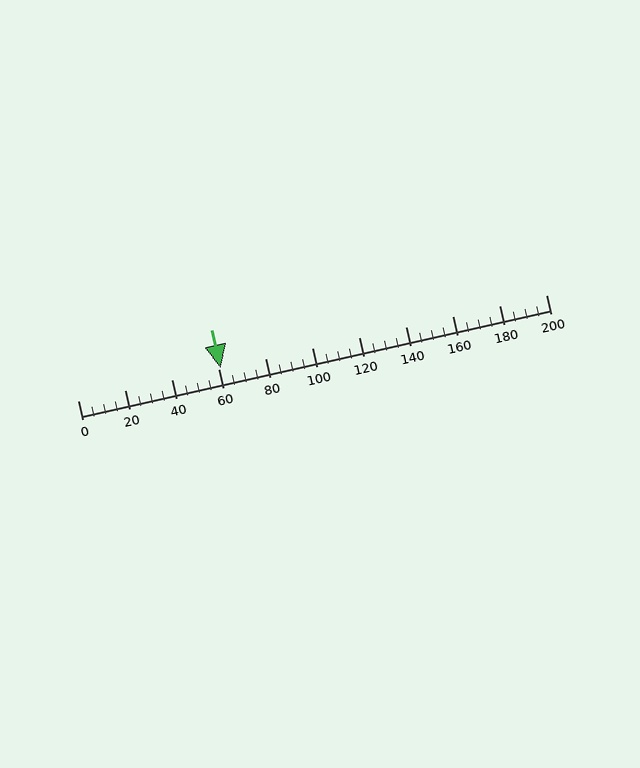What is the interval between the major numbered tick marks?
The major tick marks are spaced 20 units apart.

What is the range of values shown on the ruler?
The ruler shows values from 0 to 200.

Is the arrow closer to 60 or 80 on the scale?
The arrow is closer to 60.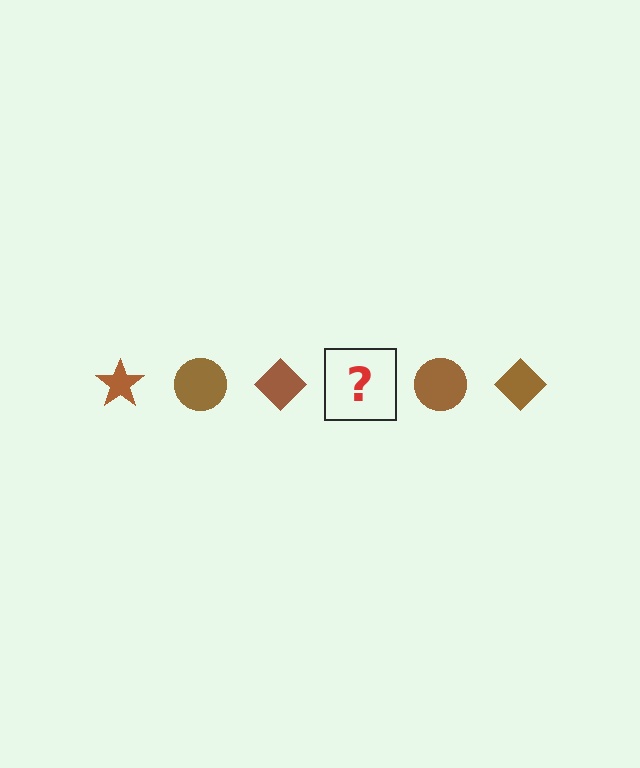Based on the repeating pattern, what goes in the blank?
The blank should be a brown star.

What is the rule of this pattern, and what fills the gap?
The rule is that the pattern cycles through star, circle, diamond shapes in brown. The gap should be filled with a brown star.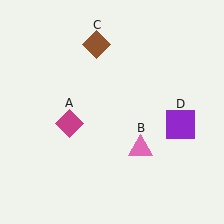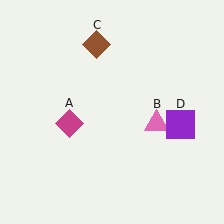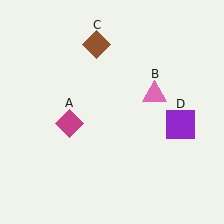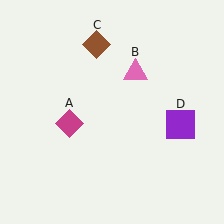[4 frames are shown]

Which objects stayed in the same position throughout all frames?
Magenta diamond (object A) and brown diamond (object C) and purple square (object D) remained stationary.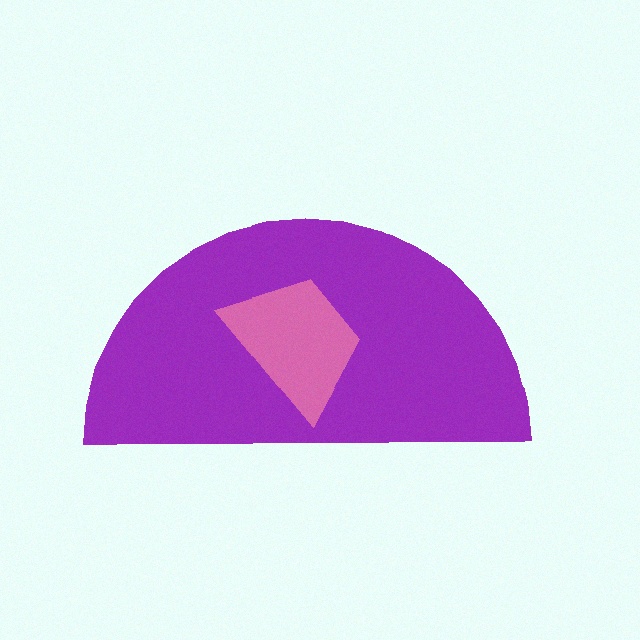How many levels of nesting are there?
2.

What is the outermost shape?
The purple semicircle.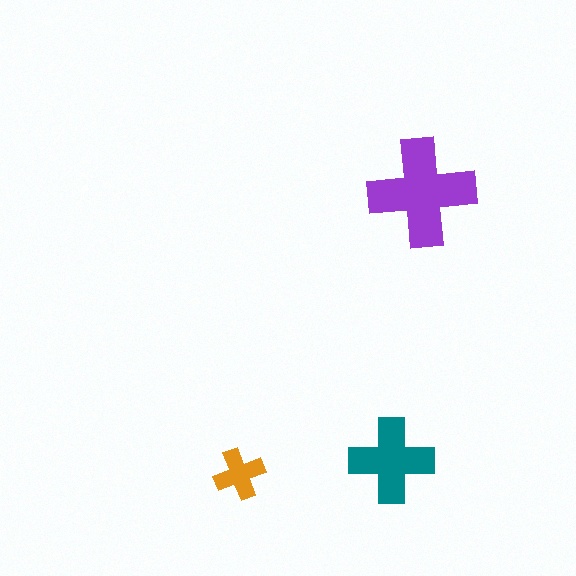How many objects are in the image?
There are 3 objects in the image.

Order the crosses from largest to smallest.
the purple one, the teal one, the orange one.